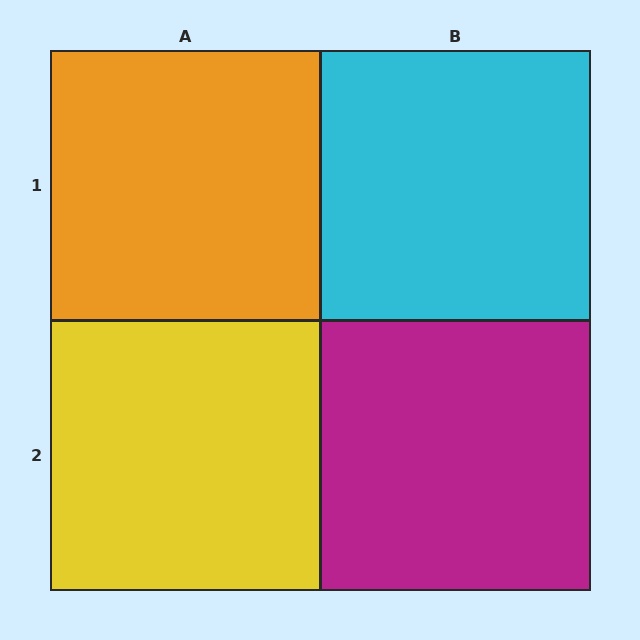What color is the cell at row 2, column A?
Yellow.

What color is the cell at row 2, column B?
Magenta.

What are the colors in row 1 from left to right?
Orange, cyan.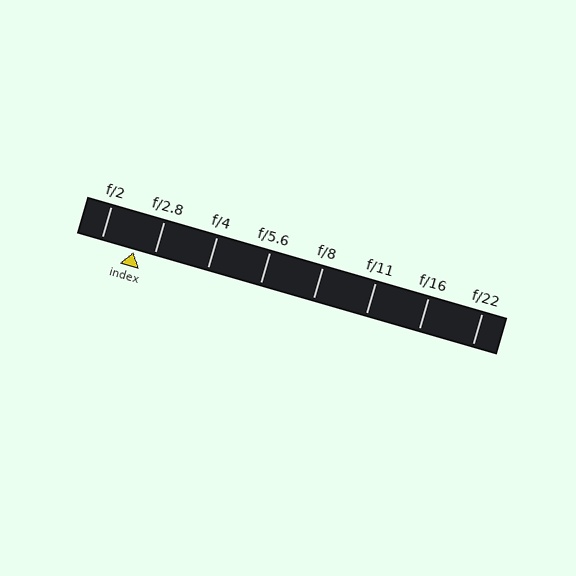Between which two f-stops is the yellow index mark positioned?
The index mark is between f/2 and f/2.8.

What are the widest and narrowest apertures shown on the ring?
The widest aperture shown is f/2 and the narrowest is f/22.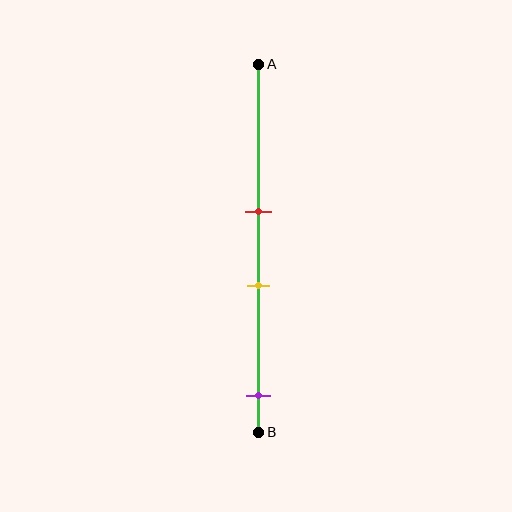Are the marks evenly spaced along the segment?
No, the marks are not evenly spaced.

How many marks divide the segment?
There are 3 marks dividing the segment.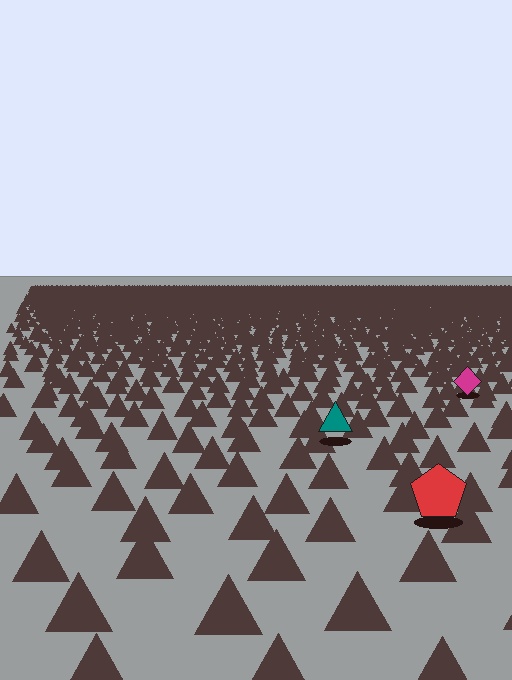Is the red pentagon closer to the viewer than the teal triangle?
Yes. The red pentagon is closer — you can tell from the texture gradient: the ground texture is coarser near it.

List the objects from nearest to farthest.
From nearest to farthest: the red pentagon, the teal triangle, the magenta diamond.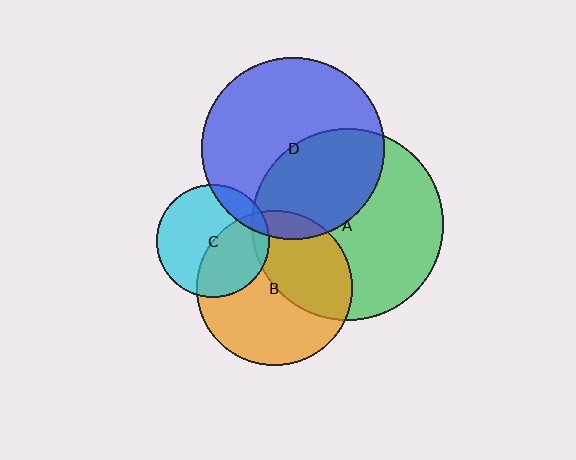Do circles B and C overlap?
Yes.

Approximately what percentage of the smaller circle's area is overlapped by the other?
Approximately 45%.